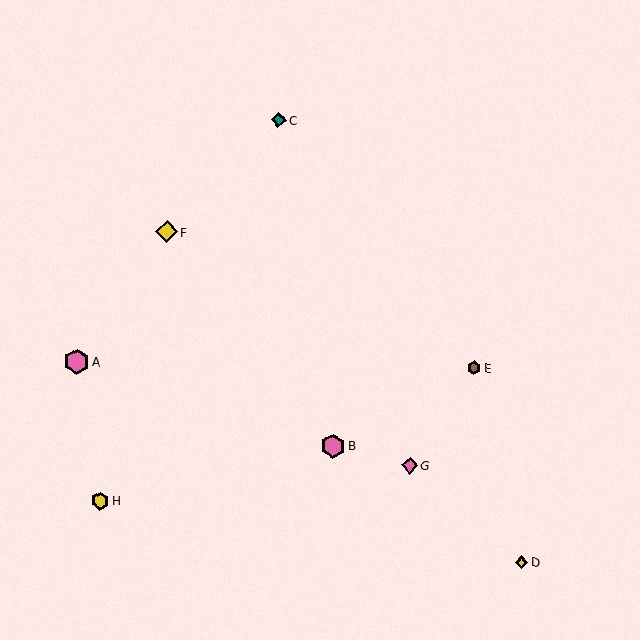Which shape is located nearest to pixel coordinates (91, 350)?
The pink hexagon (labeled A) at (77, 362) is nearest to that location.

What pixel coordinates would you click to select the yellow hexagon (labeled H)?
Click at (100, 501) to select the yellow hexagon H.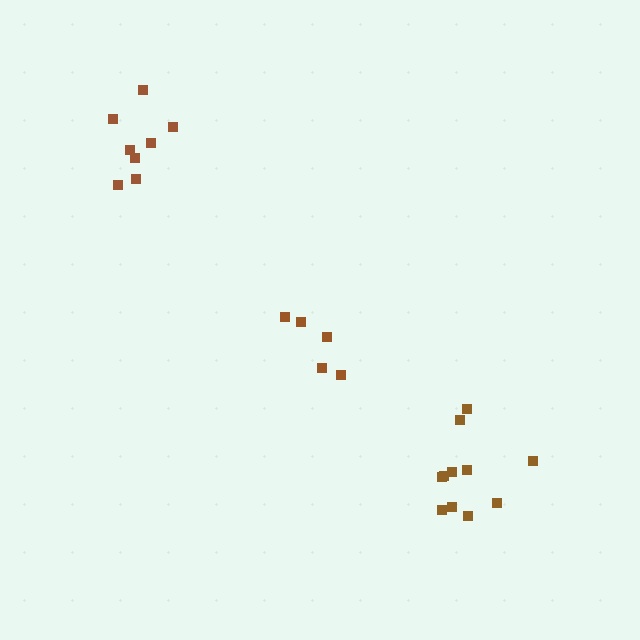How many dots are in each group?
Group 1: 8 dots, Group 2: 5 dots, Group 3: 11 dots (24 total).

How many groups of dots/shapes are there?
There are 3 groups.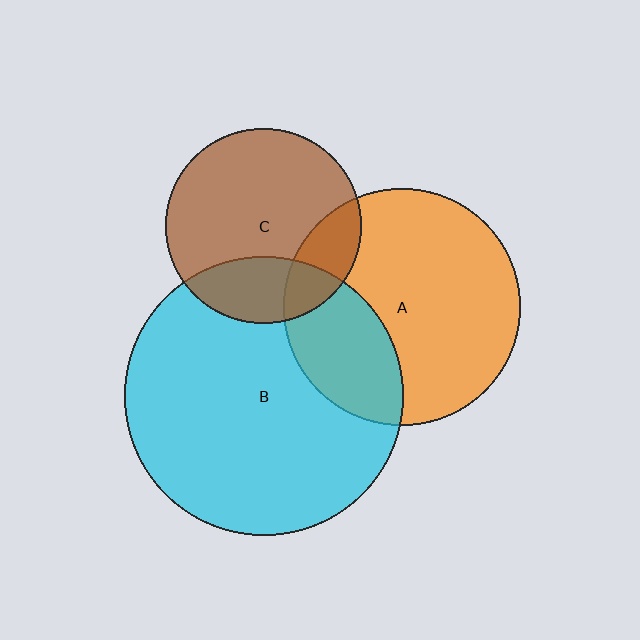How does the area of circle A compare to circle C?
Approximately 1.5 times.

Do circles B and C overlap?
Yes.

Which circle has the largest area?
Circle B (cyan).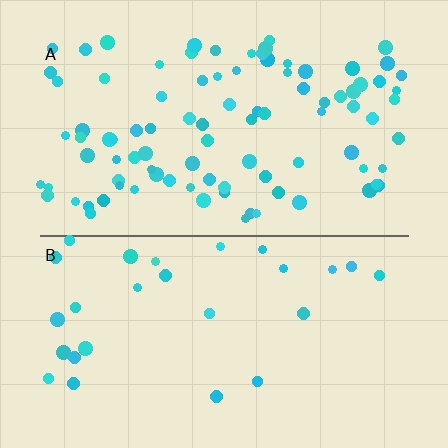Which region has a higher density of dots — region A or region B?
A (the top).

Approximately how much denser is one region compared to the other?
Approximately 3.4× — region A over region B.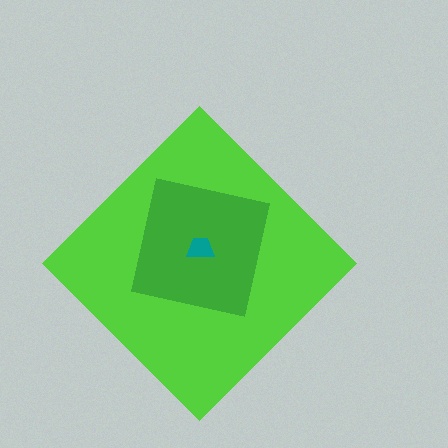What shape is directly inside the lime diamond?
The green square.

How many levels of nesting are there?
3.